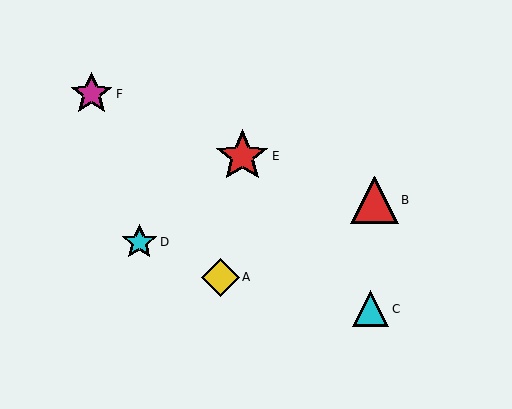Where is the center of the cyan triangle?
The center of the cyan triangle is at (371, 309).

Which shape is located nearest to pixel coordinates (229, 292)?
The yellow diamond (labeled A) at (220, 277) is nearest to that location.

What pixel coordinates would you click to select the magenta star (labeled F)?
Click at (92, 94) to select the magenta star F.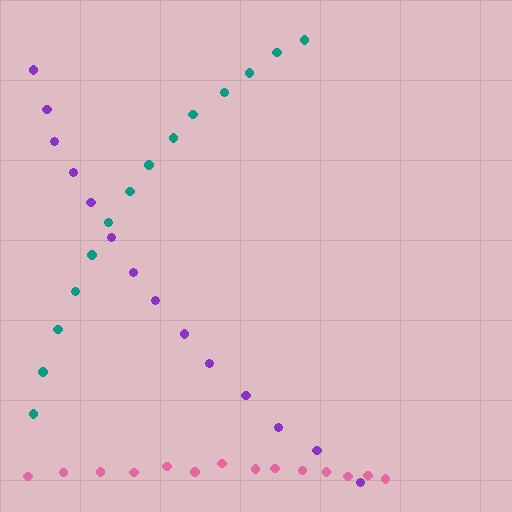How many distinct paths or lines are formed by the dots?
There are 3 distinct paths.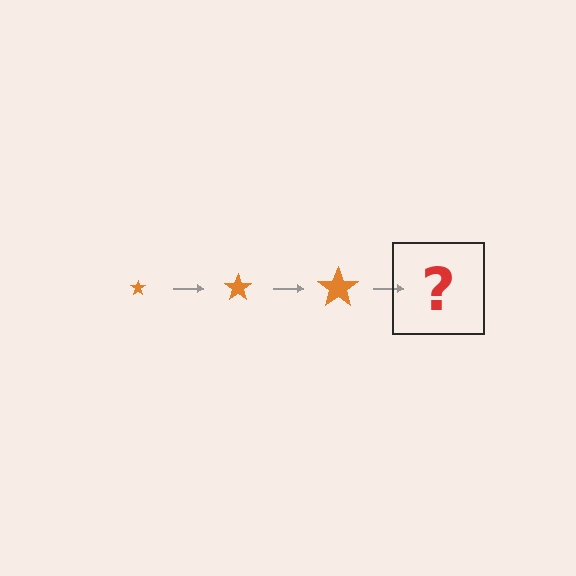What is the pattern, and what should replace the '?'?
The pattern is that the star gets progressively larger each step. The '?' should be an orange star, larger than the previous one.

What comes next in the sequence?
The next element should be an orange star, larger than the previous one.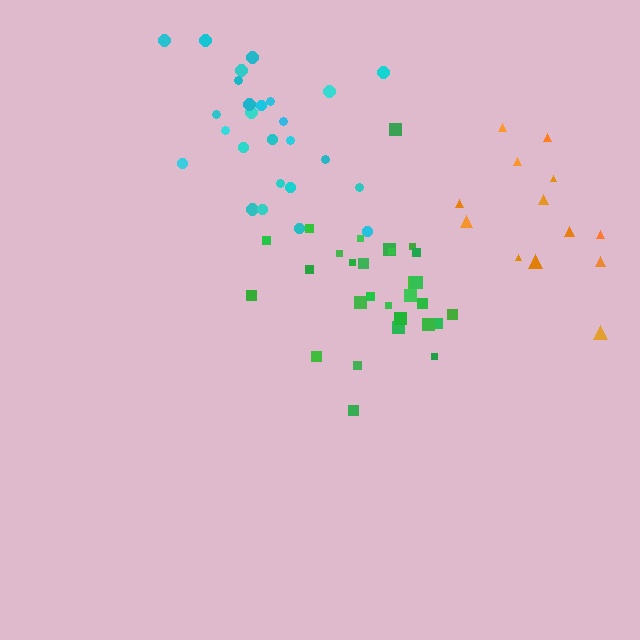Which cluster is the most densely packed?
Cyan.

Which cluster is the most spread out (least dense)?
Orange.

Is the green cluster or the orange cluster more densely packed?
Green.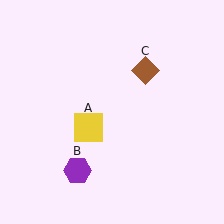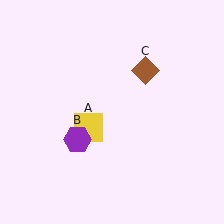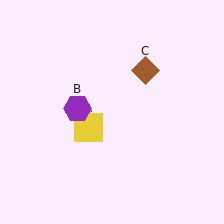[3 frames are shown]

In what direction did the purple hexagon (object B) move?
The purple hexagon (object B) moved up.